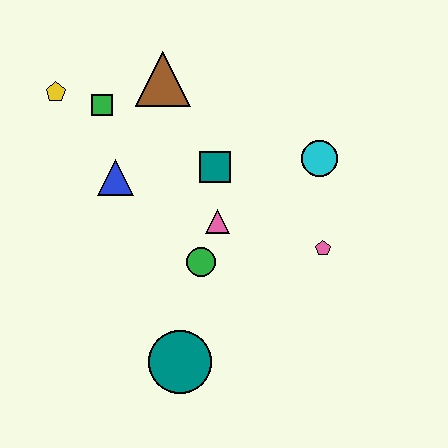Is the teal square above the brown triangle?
No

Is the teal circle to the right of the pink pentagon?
No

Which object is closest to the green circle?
The pink triangle is closest to the green circle.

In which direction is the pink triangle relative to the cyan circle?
The pink triangle is to the left of the cyan circle.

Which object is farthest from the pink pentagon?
The yellow pentagon is farthest from the pink pentagon.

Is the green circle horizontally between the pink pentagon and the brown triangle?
Yes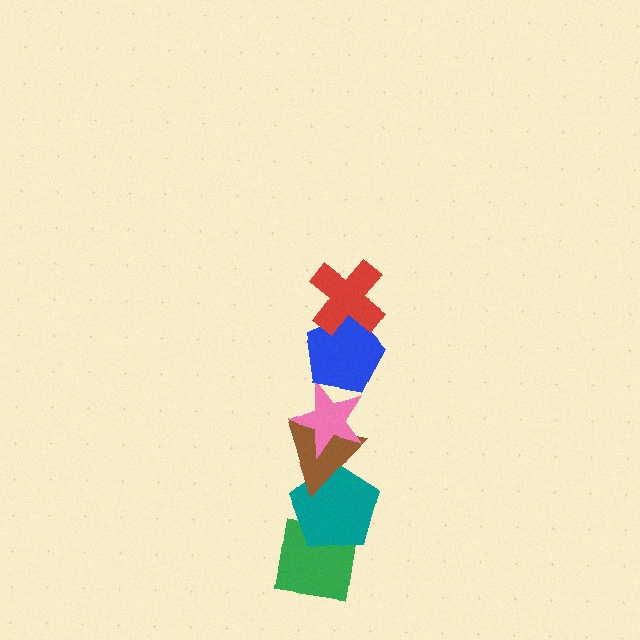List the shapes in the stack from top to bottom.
From top to bottom: the red cross, the blue pentagon, the pink star, the brown triangle, the teal pentagon, the green square.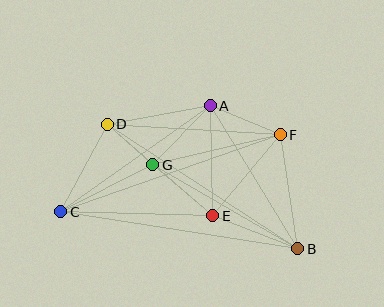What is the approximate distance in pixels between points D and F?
The distance between D and F is approximately 174 pixels.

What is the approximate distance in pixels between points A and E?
The distance between A and E is approximately 110 pixels.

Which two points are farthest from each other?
Points B and C are farthest from each other.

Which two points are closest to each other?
Points D and G are closest to each other.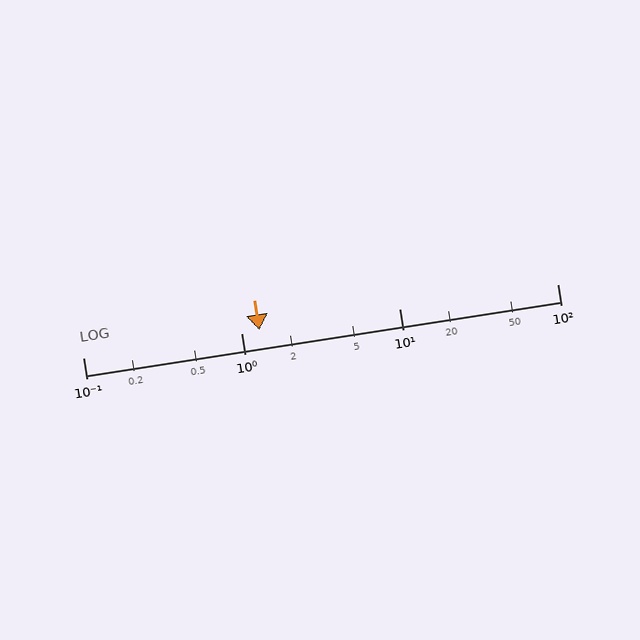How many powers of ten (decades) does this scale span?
The scale spans 3 decades, from 0.1 to 100.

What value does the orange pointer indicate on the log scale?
The pointer indicates approximately 1.3.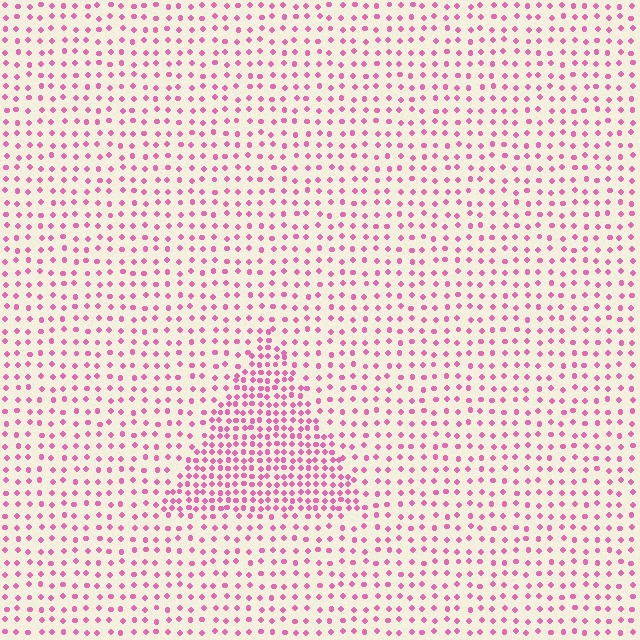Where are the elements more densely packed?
The elements are more densely packed inside the triangle boundary.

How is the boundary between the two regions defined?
The boundary is defined by a change in element density (approximately 2.1x ratio). All elements are the same color, size, and shape.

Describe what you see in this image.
The image contains small pink elements arranged at two different densities. A triangle-shaped region is visible where the elements are more densely packed than the surrounding area.